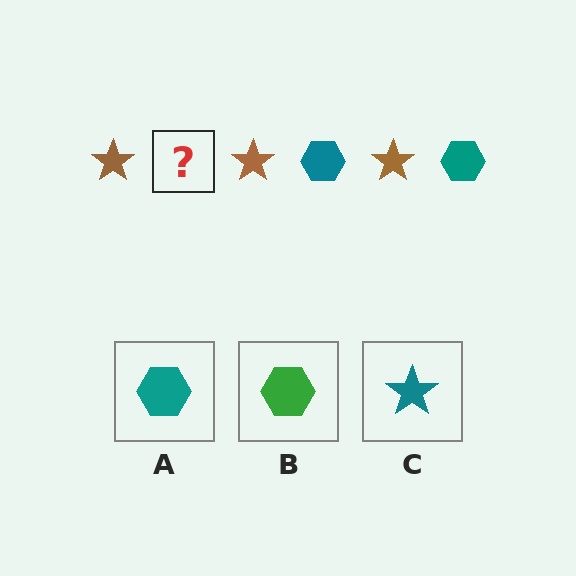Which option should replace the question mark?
Option A.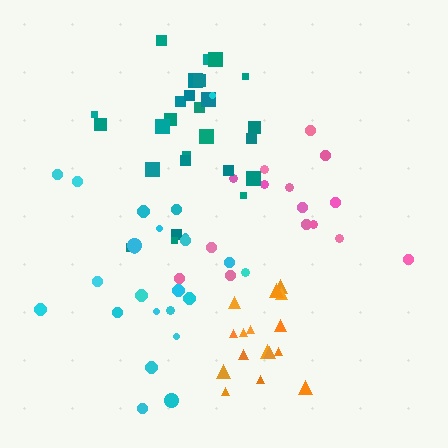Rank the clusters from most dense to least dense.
orange, teal, pink, cyan.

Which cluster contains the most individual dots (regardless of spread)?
Teal (26).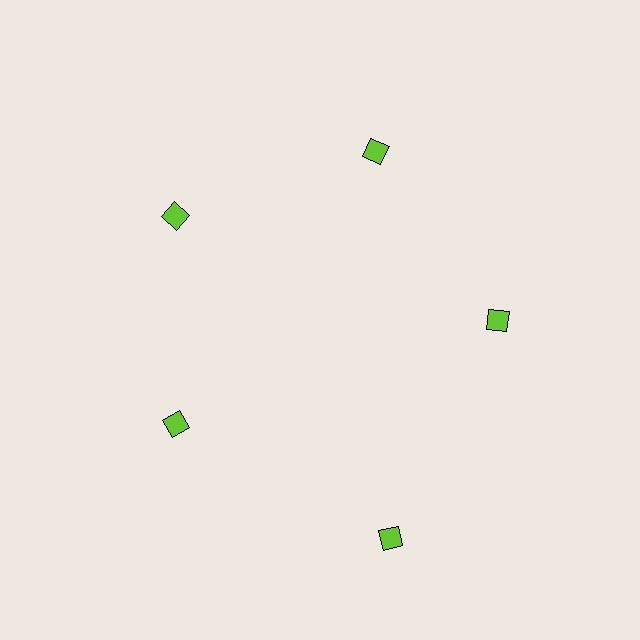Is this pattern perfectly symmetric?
No. The 5 lime squares are arranged in a ring, but one element near the 5 o'clock position is pushed outward from the center, breaking the 5-fold rotational symmetry.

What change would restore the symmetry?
The symmetry would be restored by moving it inward, back onto the ring so that all 5 squares sit at equal angles and equal distance from the center.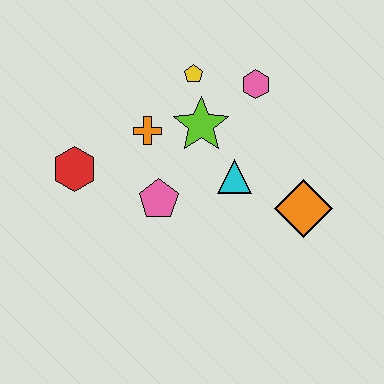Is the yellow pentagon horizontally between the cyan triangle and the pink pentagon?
Yes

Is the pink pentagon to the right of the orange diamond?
No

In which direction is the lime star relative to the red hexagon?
The lime star is to the right of the red hexagon.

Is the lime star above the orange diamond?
Yes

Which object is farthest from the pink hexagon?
The red hexagon is farthest from the pink hexagon.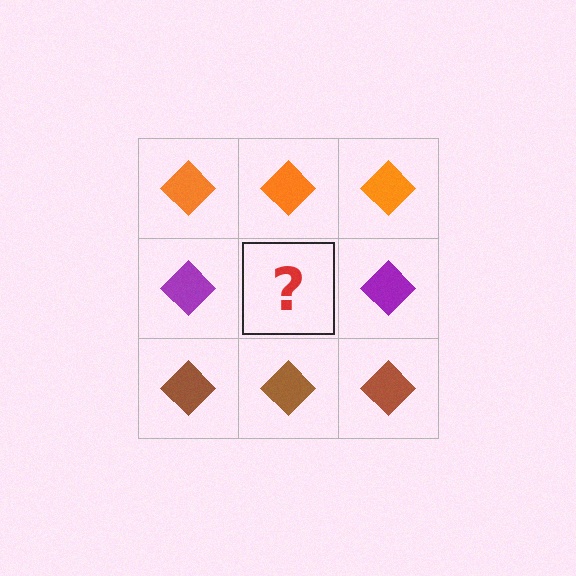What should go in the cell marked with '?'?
The missing cell should contain a purple diamond.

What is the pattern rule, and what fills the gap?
The rule is that each row has a consistent color. The gap should be filled with a purple diamond.